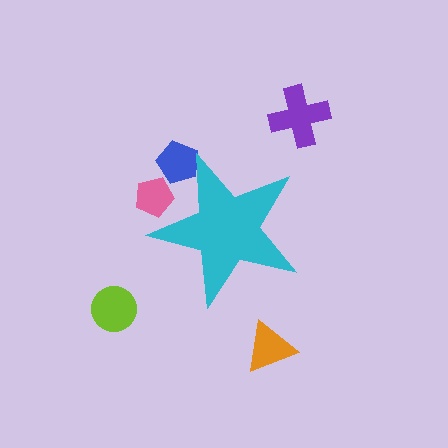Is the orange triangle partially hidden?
No, the orange triangle is fully visible.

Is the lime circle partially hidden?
No, the lime circle is fully visible.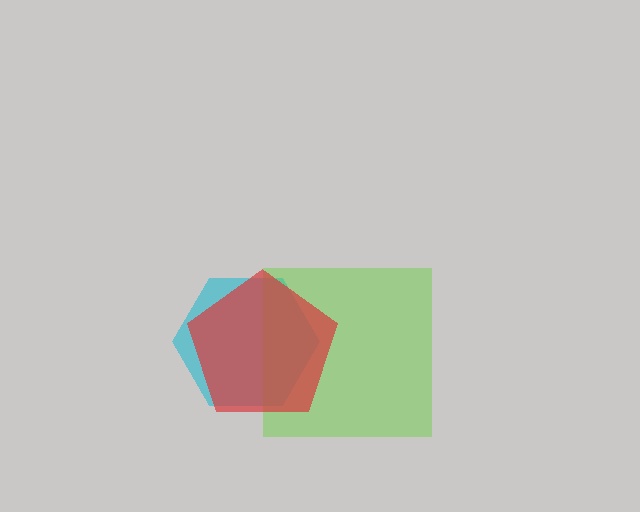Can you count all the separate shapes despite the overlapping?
Yes, there are 3 separate shapes.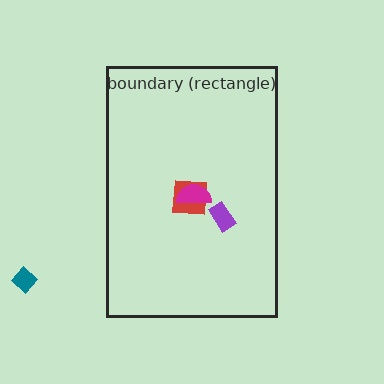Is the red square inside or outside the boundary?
Inside.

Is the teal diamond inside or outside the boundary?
Outside.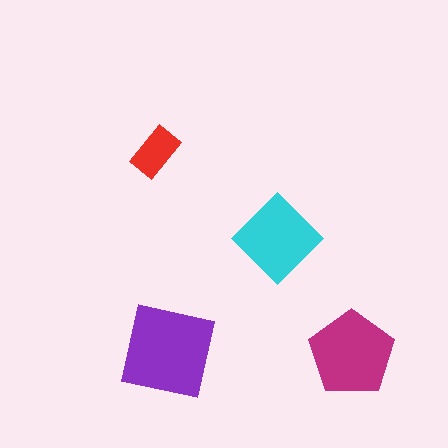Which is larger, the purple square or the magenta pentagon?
The purple square.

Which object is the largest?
The purple square.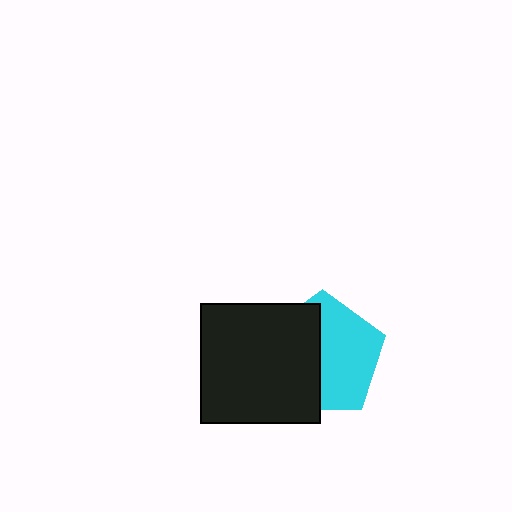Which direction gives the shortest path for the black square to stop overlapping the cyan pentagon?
Moving left gives the shortest separation.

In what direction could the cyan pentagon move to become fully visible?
The cyan pentagon could move right. That would shift it out from behind the black square entirely.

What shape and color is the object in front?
The object in front is a black square.